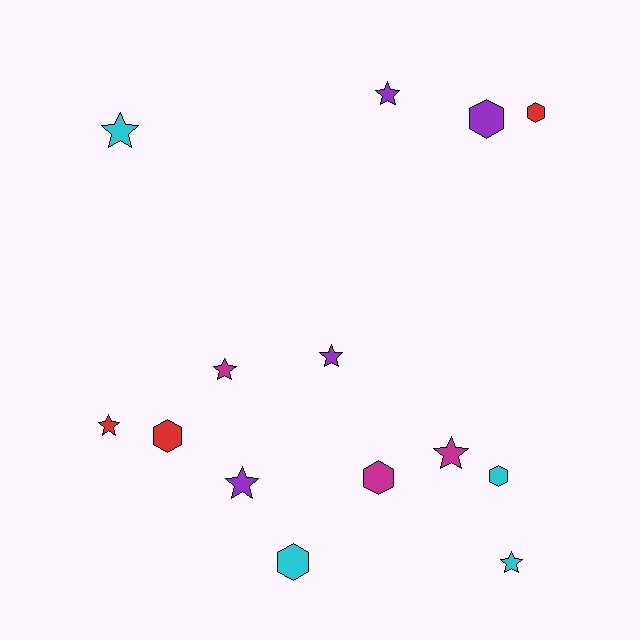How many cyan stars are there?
There are 2 cyan stars.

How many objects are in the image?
There are 14 objects.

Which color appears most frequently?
Cyan, with 4 objects.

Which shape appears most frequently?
Star, with 8 objects.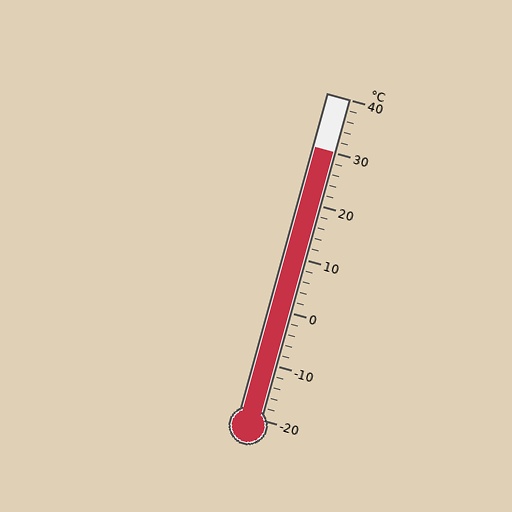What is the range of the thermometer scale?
The thermometer scale ranges from -20°C to 40°C.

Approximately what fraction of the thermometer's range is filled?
The thermometer is filled to approximately 85% of its range.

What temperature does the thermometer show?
The thermometer shows approximately 30°C.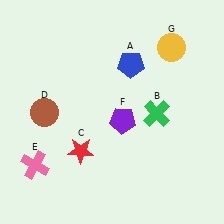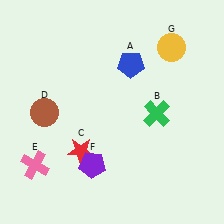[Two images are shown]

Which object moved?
The purple pentagon (F) moved down.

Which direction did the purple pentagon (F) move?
The purple pentagon (F) moved down.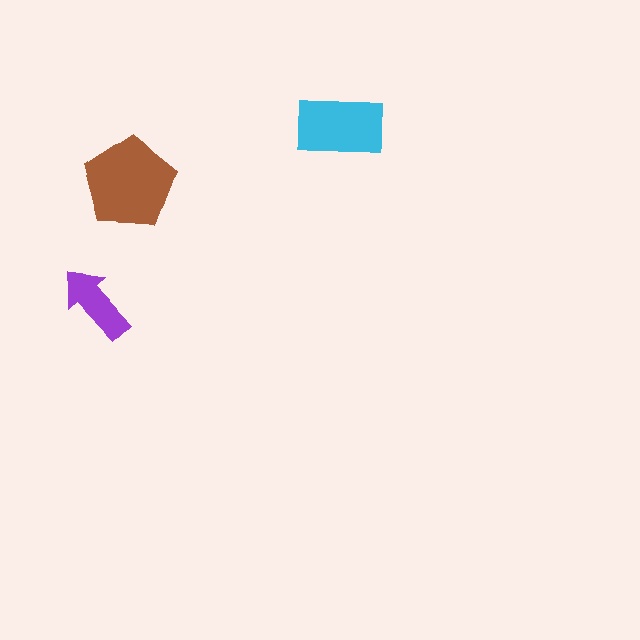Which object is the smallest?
The purple arrow.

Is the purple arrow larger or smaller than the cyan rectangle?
Smaller.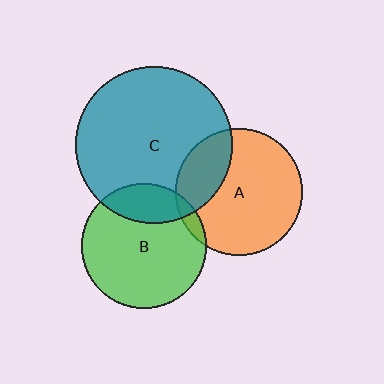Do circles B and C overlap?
Yes.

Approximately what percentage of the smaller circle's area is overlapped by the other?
Approximately 20%.